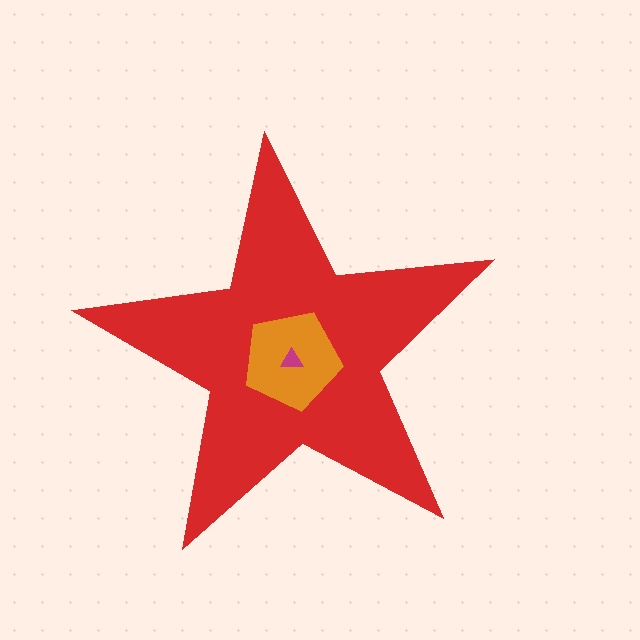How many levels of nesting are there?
3.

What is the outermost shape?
The red star.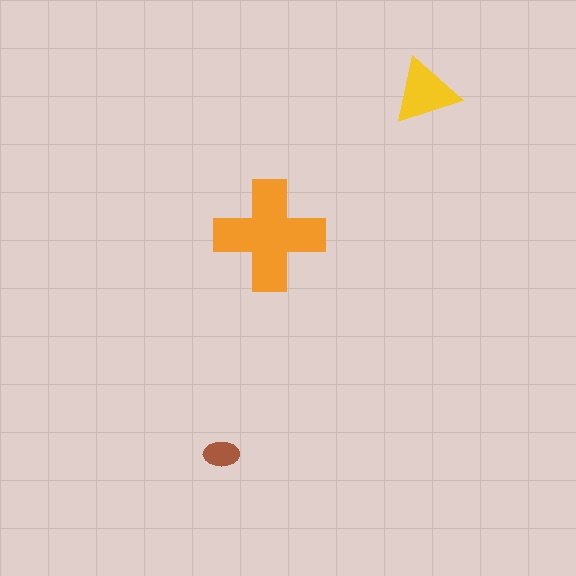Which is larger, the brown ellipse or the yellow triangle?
The yellow triangle.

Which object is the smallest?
The brown ellipse.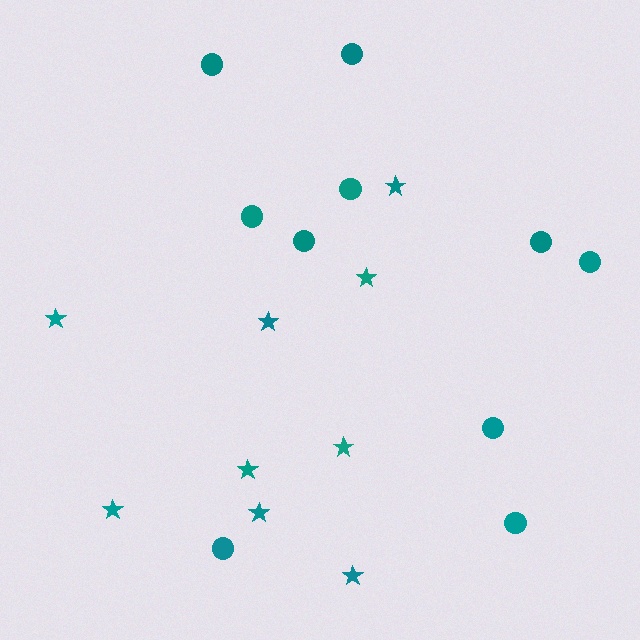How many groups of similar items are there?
There are 2 groups: one group of circles (10) and one group of stars (9).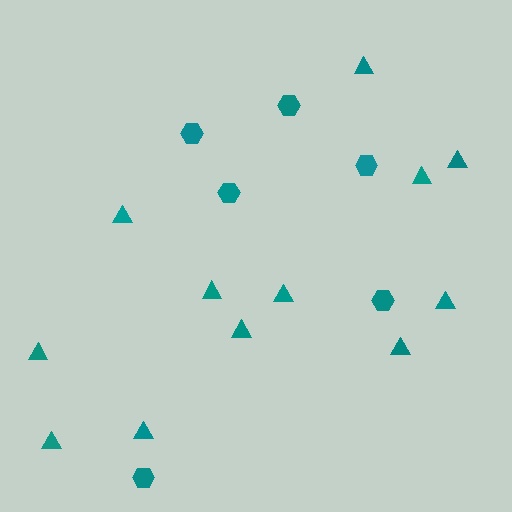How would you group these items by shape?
There are 2 groups: one group of hexagons (6) and one group of triangles (12).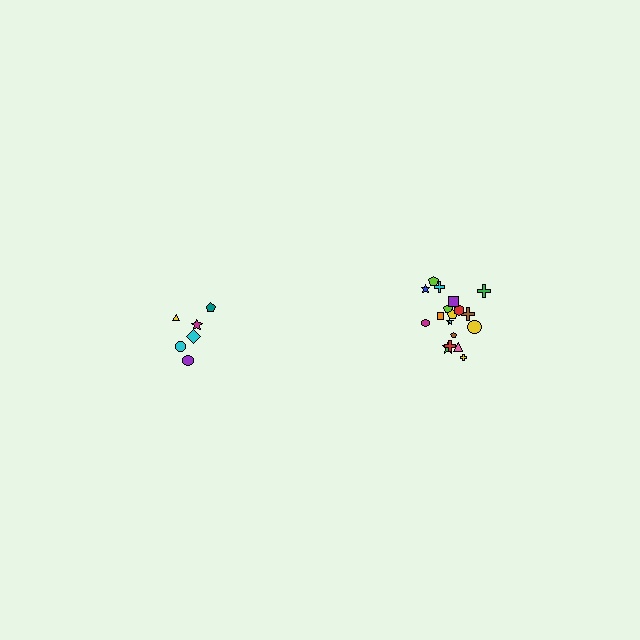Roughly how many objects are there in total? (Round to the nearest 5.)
Roughly 25 objects in total.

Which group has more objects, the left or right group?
The right group.